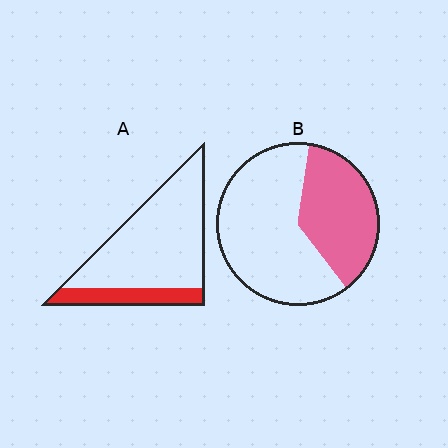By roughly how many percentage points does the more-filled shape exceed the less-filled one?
By roughly 15 percentage points (B over A).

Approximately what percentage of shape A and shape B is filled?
A is approximately 20% and B is approximately 40%.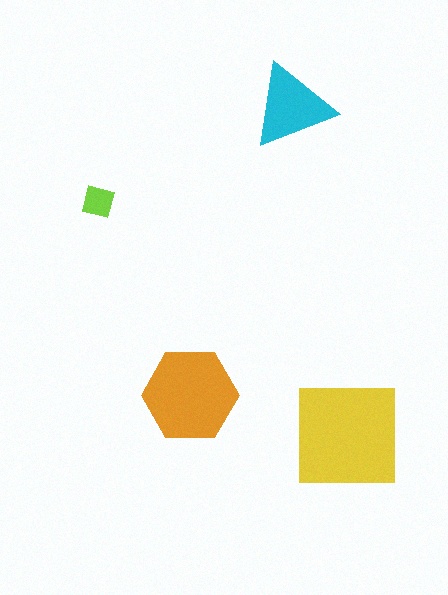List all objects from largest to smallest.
The yellow square, the orange hexagon, the cyan triangle, the lime square.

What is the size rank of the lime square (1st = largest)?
4th.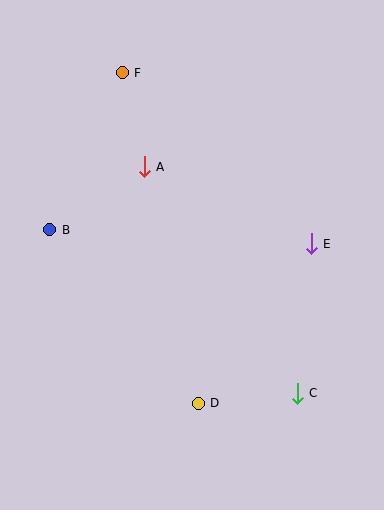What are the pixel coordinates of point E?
Point E is at (311, 244).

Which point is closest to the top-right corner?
Point E is closest to the top-right corner.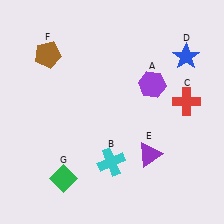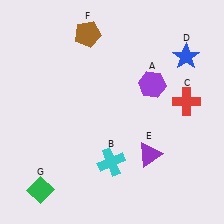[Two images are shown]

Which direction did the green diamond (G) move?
The green diamond (G) moved left.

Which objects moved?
The objects that moved are: the brown pentagon (F), the green diamond (G).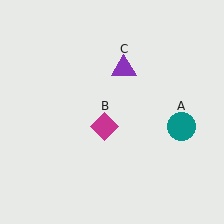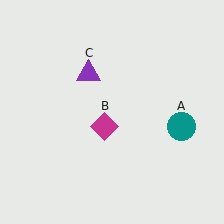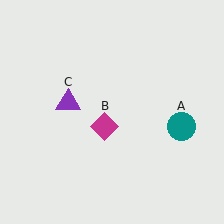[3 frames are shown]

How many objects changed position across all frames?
1 object changed position: purple triangle (object C).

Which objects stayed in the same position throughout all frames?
Teal circle (object A) and magenta diamond (object B) remained stationary.